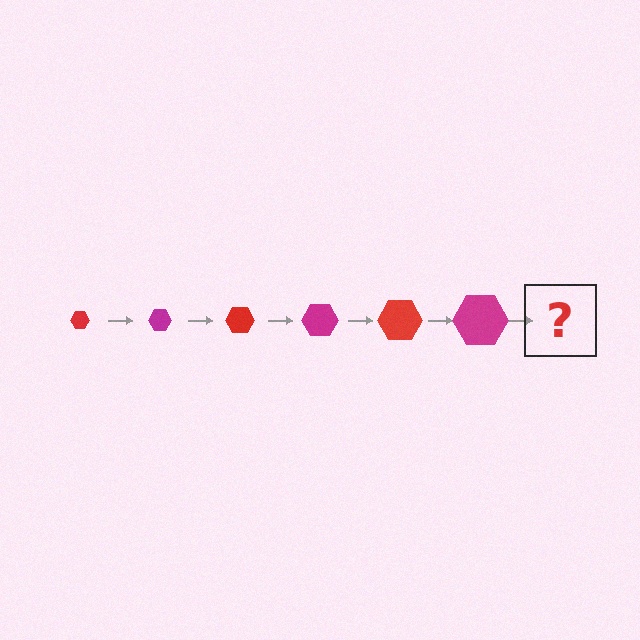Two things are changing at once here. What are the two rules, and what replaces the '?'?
The two rules are that the hexagon grows larger each step and the color cycles through red and magenta. The '?' should be a red hexagon, larger than the previous one.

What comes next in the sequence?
The next element should be a red hexagon, larger than the previous one.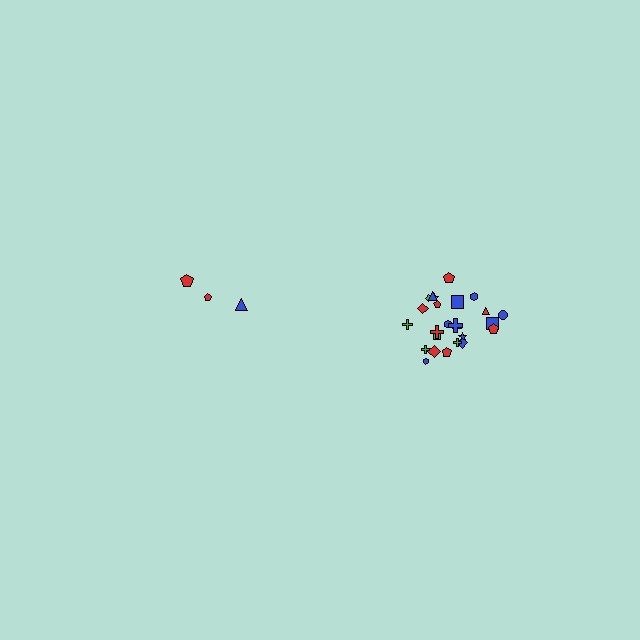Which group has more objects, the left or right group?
The right group.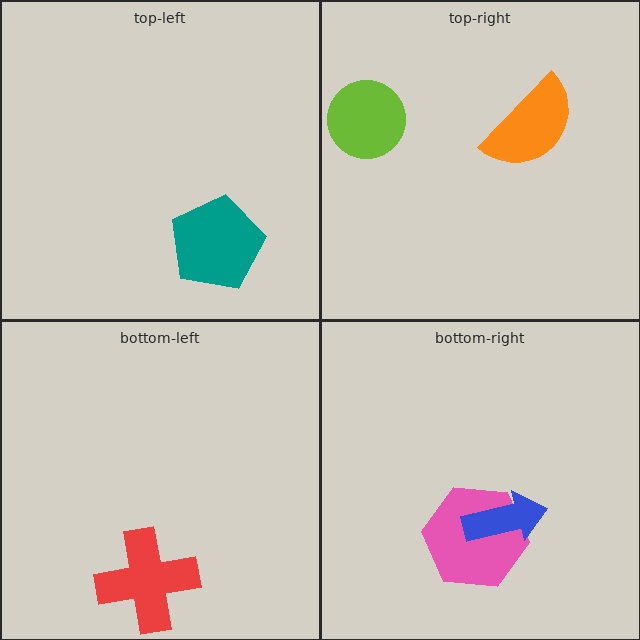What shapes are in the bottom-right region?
The pink hexagon, the blue arrow.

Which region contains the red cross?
The bottom-left region.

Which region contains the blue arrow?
The bottom-right region.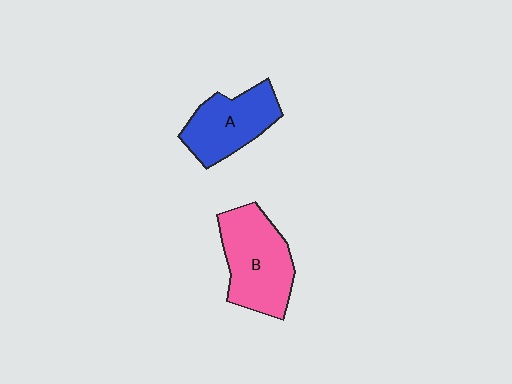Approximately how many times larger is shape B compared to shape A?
Approximately 1.2 times.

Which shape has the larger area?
Shape B (pink).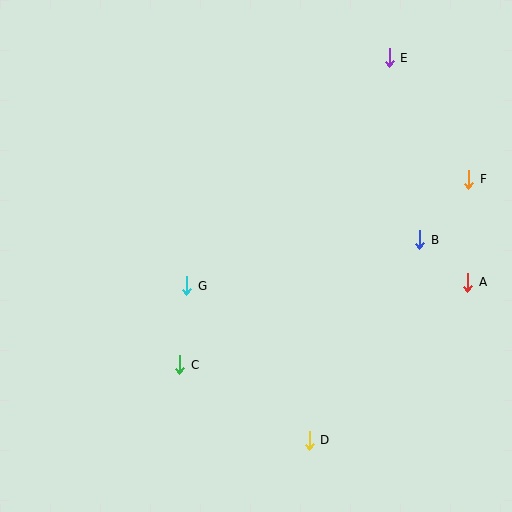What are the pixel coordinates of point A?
Point A is at (468, 282).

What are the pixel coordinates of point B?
Point B is at (420, 240).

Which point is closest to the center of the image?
Point G at (187, 286) is closest to the center.